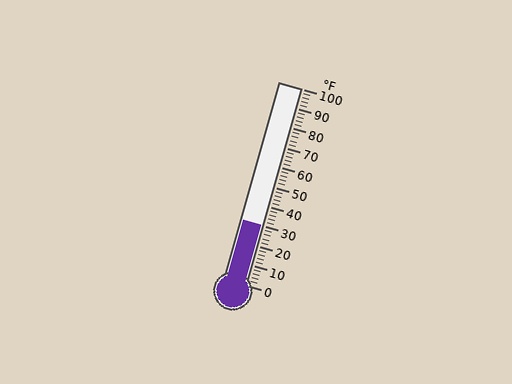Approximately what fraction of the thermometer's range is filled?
The thermometer is filled to approximately 30% of its range.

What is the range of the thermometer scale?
The thermometer scale ranges from 0°F to 100°F.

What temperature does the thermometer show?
The thermometer shows approximately 30°F.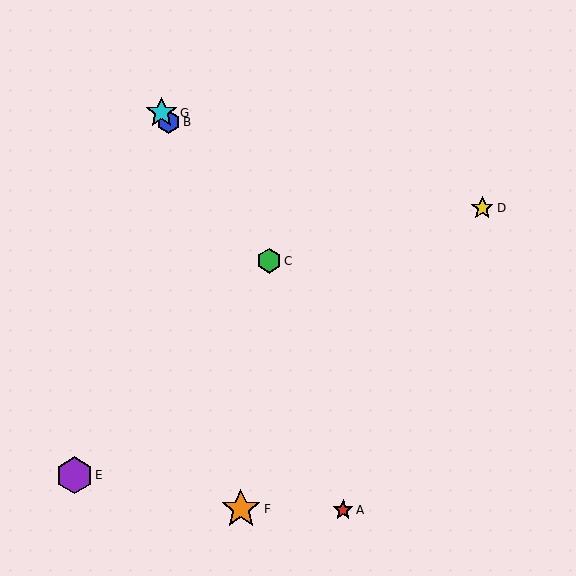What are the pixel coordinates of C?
Object C is at (269, 261).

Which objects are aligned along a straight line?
Objects B, C, G are aligned along a straight line.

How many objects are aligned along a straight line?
3 objects (B, C, G) are aligned along a straight line.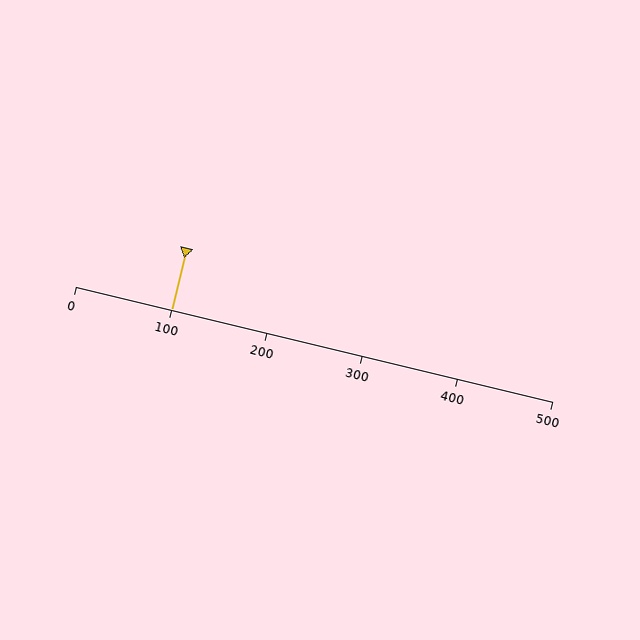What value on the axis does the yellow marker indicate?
The marker indicates approximately 100.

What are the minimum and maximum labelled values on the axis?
The axis runs from 0 to 500.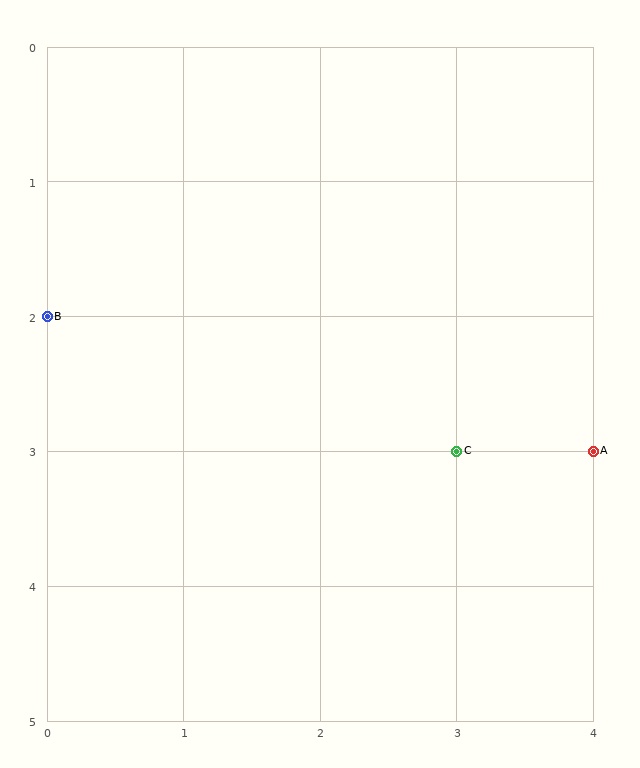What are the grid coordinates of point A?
Point A is at grid coordinates (4, 3).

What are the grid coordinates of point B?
Point B is at grid coordinates (0, 2).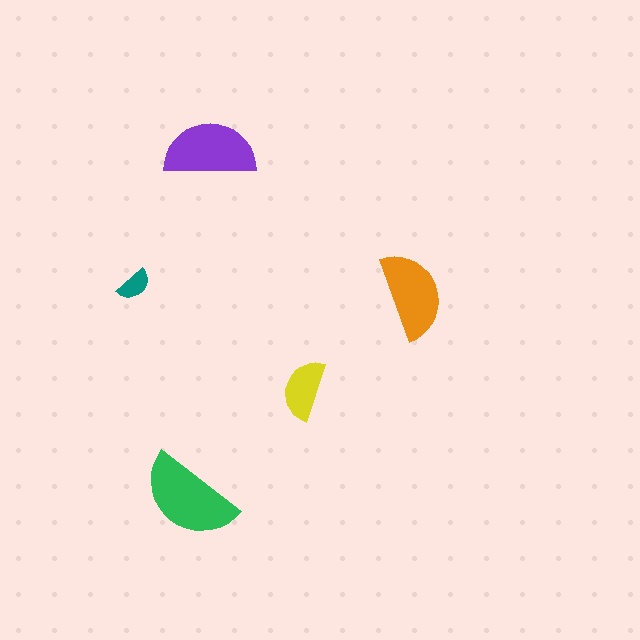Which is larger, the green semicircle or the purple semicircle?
The green one.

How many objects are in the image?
There are 5 objects in the image.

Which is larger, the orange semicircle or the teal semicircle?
The orange one.